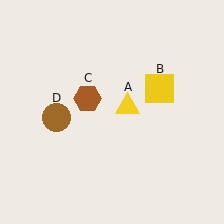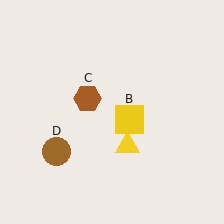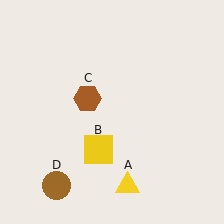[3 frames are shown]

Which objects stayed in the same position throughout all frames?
Brown hexagon (object C) remained stationary.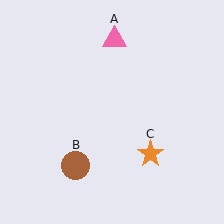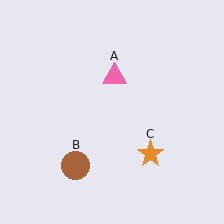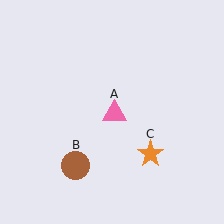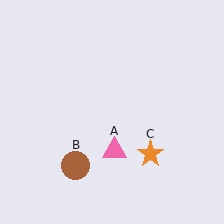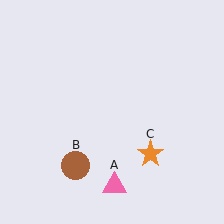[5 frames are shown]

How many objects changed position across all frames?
1 object changed position: pink triangle (object A).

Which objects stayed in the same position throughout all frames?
Brown circle (object B) and orange star (object C) remained stationary.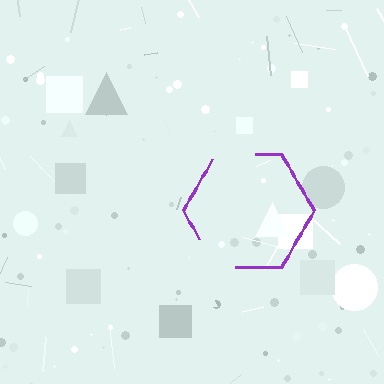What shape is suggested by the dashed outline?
The dashed outline suggests a hexagon.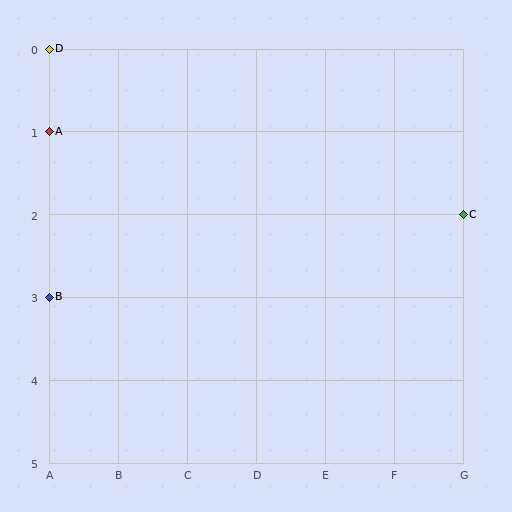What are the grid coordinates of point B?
Point B is at grid coordinates (A, 3).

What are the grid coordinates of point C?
Point C is at grid coordinates (G, 2).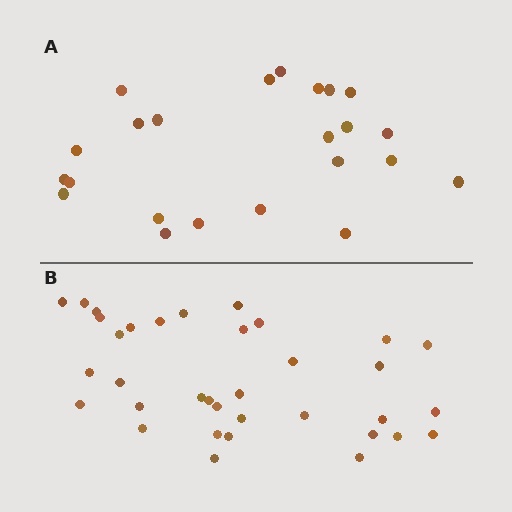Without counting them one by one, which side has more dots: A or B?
Region B (the bottom region) has more dots.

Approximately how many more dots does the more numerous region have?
Region B has roughly 12 or so more dots than region A.